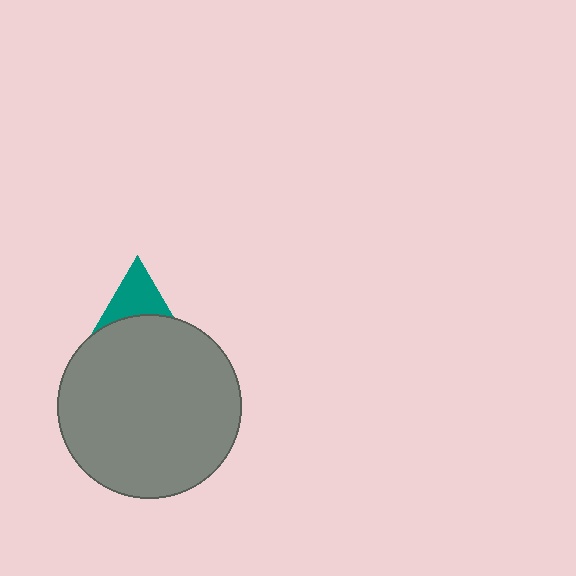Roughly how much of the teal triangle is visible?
About half of it is visible (roughly 56%).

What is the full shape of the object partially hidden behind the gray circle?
The partially hidden object is a teal triangle.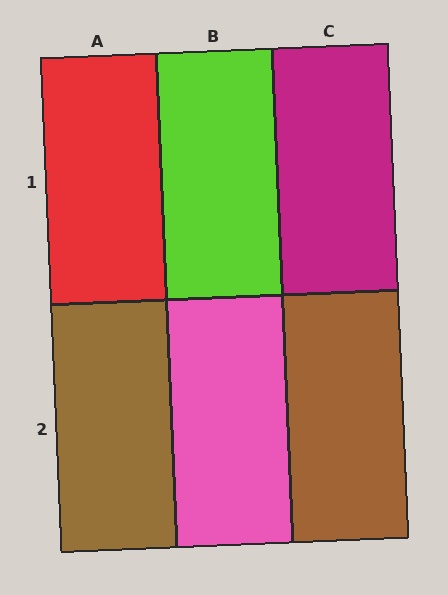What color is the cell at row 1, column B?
Lime.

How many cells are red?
1 cell is red.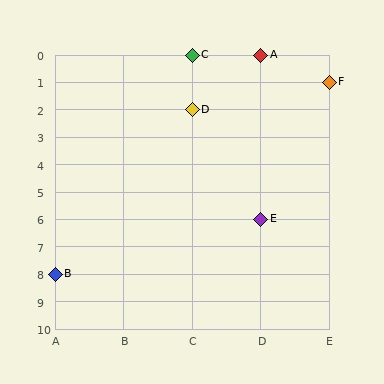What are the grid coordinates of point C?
Point C is at grid coordinates (C, 0).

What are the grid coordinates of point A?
Point A is at grid coordinates (D, 0).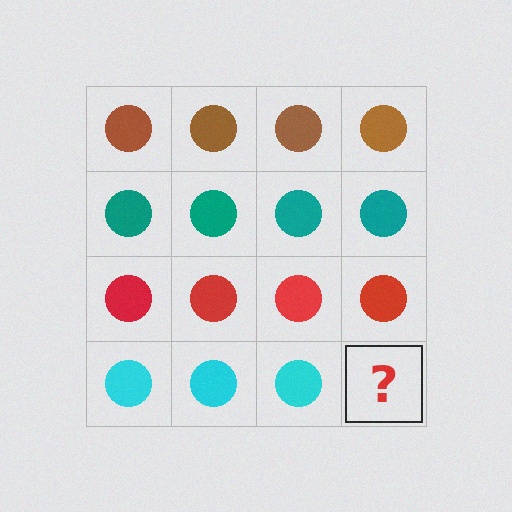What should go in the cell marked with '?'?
The missing cell should contain a cyan circle.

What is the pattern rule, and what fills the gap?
The rule is that each row has a consistent color. The gap should be filled with a cyan circle.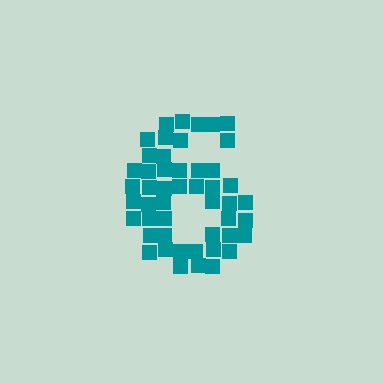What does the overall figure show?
The overall figure shows the digit 6.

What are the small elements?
The small elements are squares.